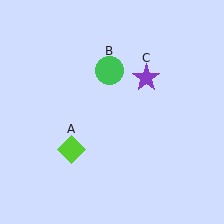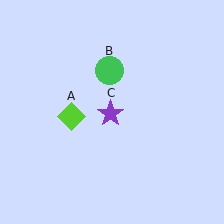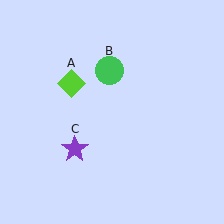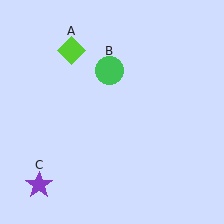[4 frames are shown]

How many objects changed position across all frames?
2 objects changed position: lime diamond (object A), purple star (object C).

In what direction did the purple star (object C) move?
The purple star (object C) moved down and to the left.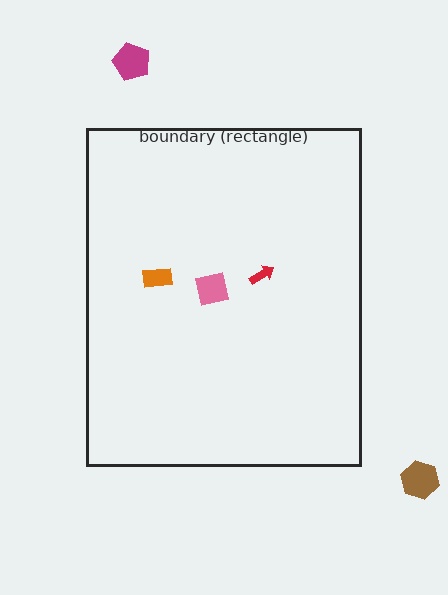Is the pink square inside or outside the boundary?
Inside.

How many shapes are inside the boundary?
3 inside, 2 outside.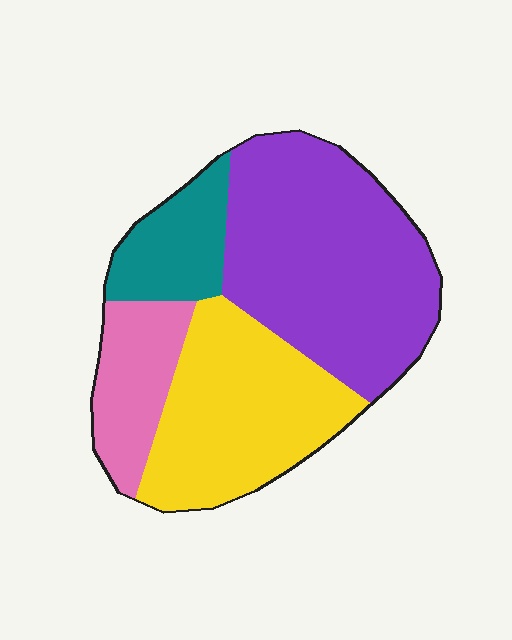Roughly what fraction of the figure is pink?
Pink covers 14% of the figure.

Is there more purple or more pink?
Purple.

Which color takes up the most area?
Purple, at roughly 45%.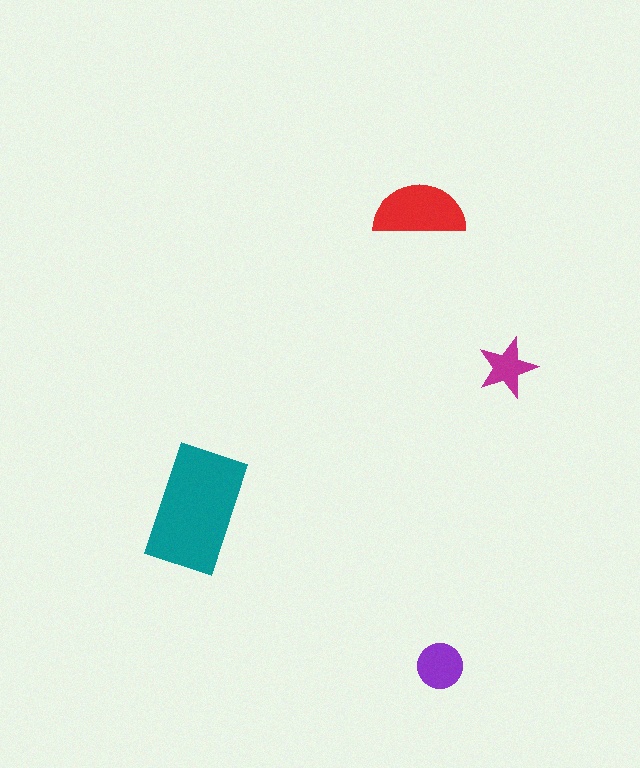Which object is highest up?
The red semicircle is topmost.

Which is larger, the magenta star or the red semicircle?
The red semicircle.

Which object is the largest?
The teal rectangle.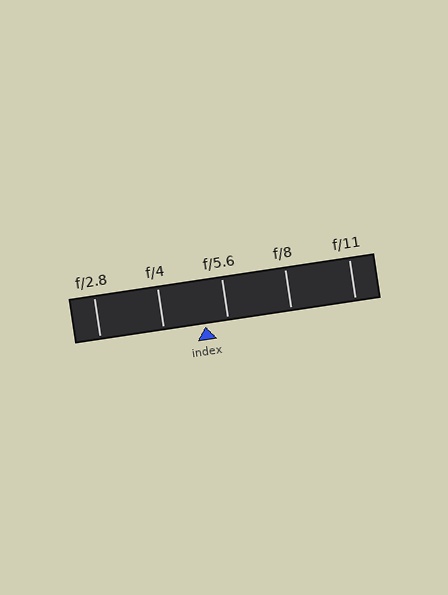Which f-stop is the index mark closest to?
The index mark is closest to f/5.6.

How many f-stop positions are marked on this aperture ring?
There are 5 f-stop positions marked.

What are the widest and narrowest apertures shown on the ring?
The widest aperture shown is f/2.8 and the narrowest is f/11.